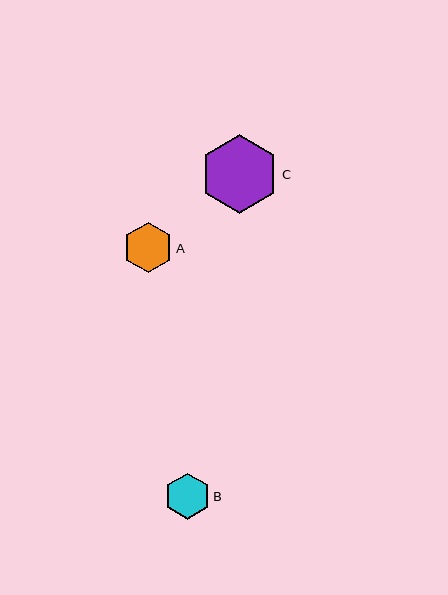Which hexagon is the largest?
Hexagon C is the largest with a size of approximately 79 pixels.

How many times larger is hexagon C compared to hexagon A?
Hexagon C is approximately 1.6 times the size of hexagon A.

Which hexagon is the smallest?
Hexagon B is the smallest with a size of approximately 46 pixels.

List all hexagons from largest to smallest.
From largest to smallest: C, A, B.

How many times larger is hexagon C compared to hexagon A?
Hexagon C is approximately 1.6 times the size of hexagon A.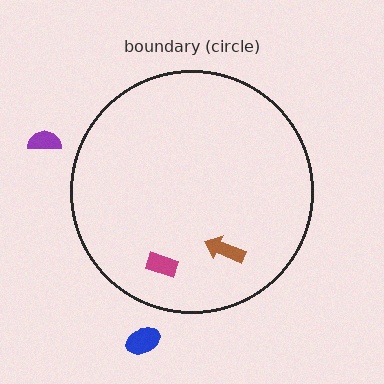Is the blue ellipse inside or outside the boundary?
Outside.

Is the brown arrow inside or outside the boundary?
Inside.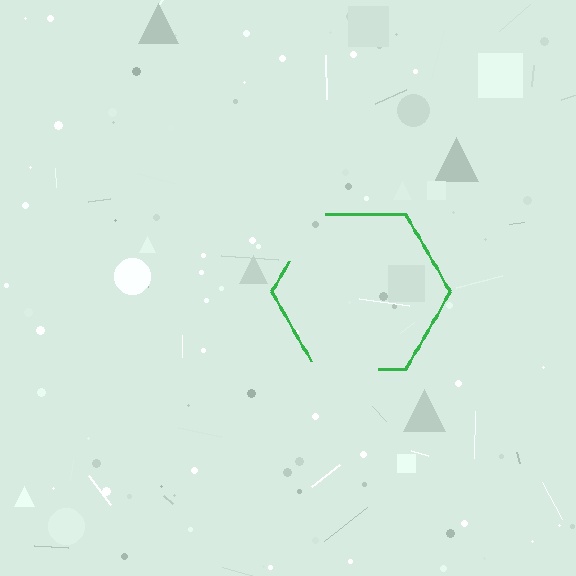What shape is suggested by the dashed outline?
The dashed outline suggests a hexagon.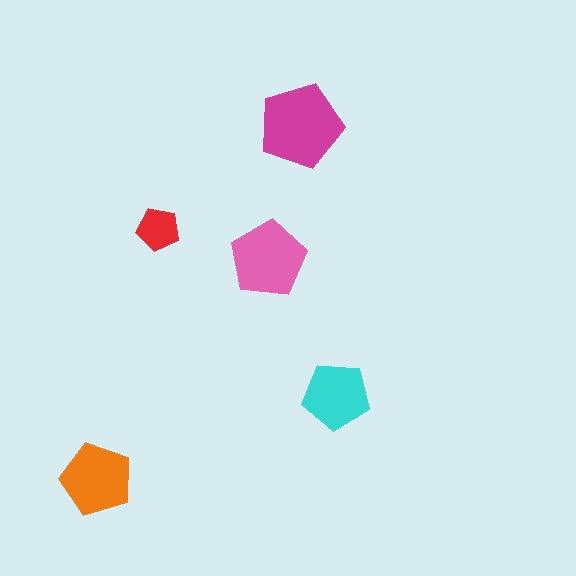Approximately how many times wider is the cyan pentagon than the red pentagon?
About 1.5 times wider.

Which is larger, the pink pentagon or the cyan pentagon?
The pink one.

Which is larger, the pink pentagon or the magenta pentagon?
The magenta one.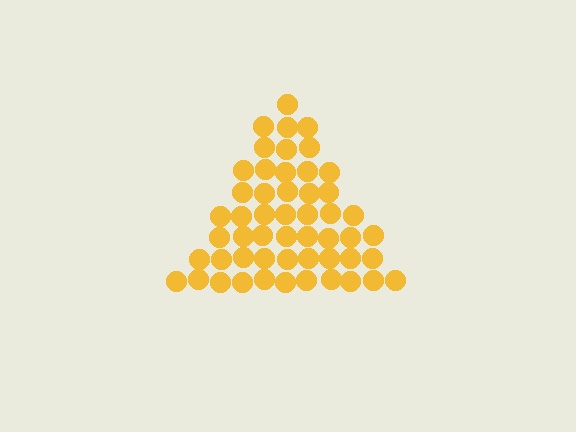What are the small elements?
The small elements are circles.